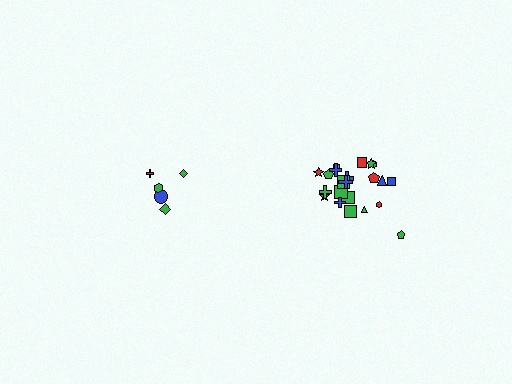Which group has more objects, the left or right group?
The right group.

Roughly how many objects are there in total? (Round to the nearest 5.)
Roughly 25 objects in total.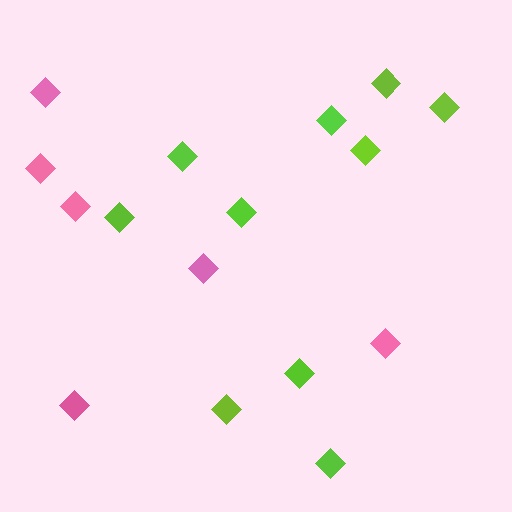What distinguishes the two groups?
There are 2 groups: one group of pink diamonds (6) and one group of lime diamonds (10).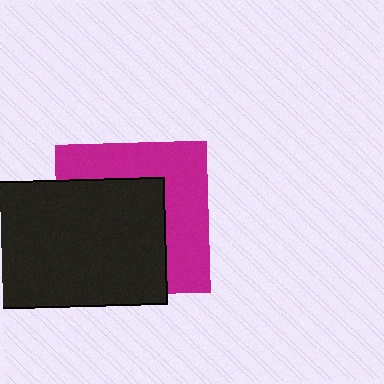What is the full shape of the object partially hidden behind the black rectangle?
The partially hidden object is a magenta square.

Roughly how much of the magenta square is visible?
A small part of it is visible (roughly 44%).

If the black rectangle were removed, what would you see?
You would see the complete magenta square.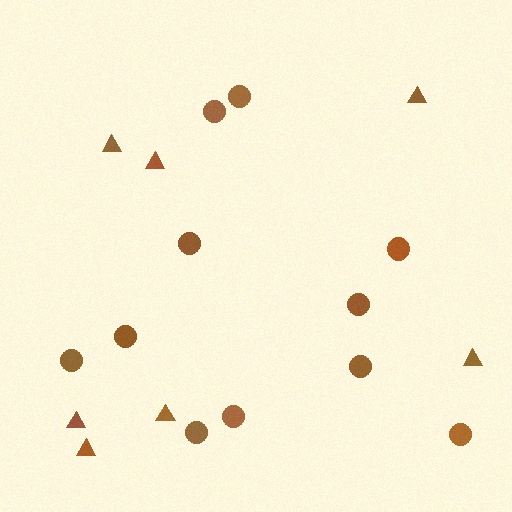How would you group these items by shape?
There are 2 groups: one group of circles (11) and one group of triangles (7).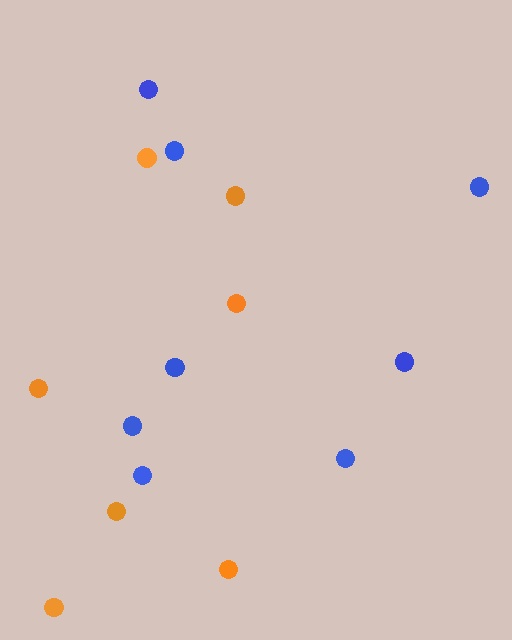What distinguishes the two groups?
There are 2 groups: one group of blue circles (8) and one group of orange circles (7).